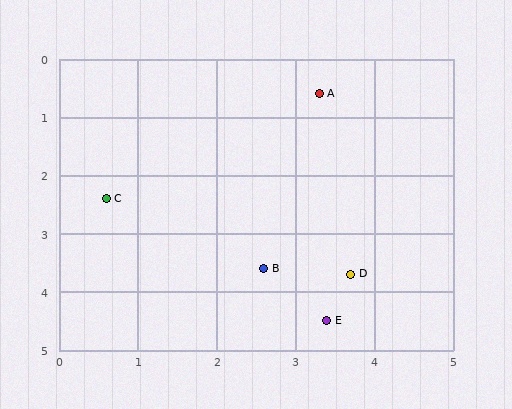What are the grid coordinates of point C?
Point C is at approximately (0.6, 2.4).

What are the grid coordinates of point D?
Point D is at approximately (3.7, 3.7).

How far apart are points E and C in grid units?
Points E and C are about 3.5 grid units apart.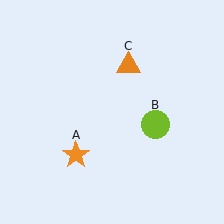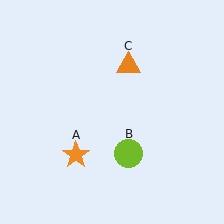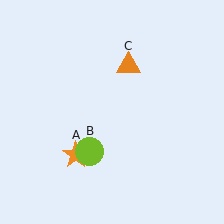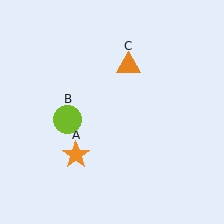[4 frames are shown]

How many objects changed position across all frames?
1 object changed position: lime circle (object B).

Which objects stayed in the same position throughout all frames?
Orange star (object A) and orange triangle (object C) remained stationary.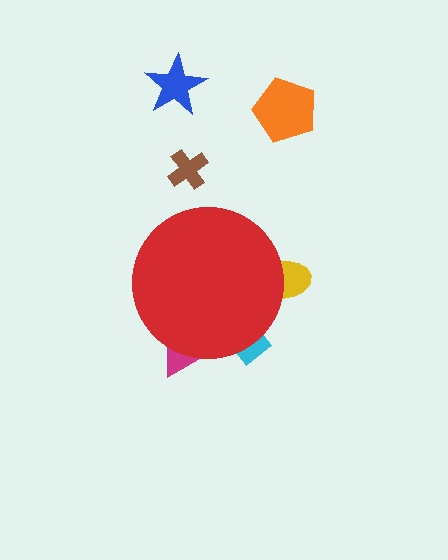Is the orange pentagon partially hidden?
No, the orange pentagon is fully visible.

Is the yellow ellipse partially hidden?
Yes, the yellow ellipse is partially hidden behind the red circle.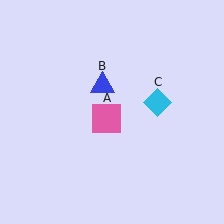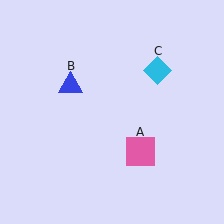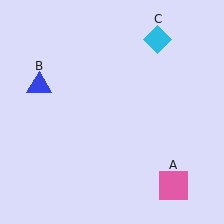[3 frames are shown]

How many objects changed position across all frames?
3 objects changed position: pink square (object A), blue triangle (object B), cyan diamond (object C).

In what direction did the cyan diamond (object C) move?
The cyan diamond (object C) moved up.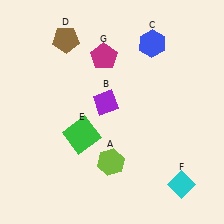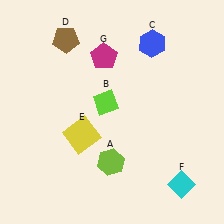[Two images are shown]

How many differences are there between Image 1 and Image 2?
There are 2 differences between the two images.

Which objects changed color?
B changed from purple to lime. E changed from green to yellow.